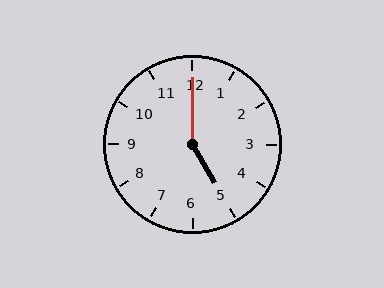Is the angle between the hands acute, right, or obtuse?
It is obtuse.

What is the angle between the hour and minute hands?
Approximately 150 degrees.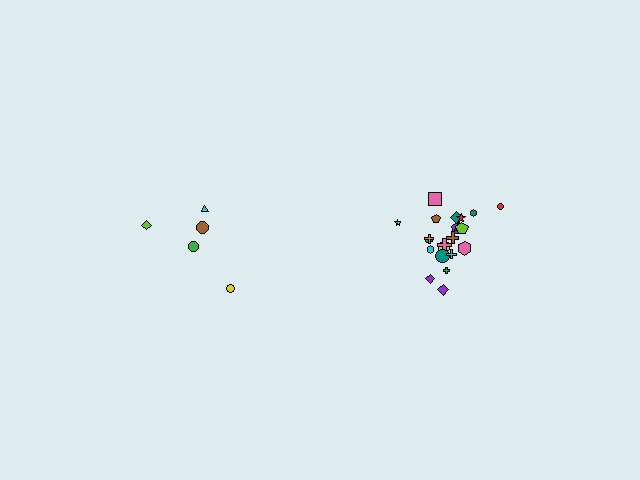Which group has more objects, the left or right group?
The right group.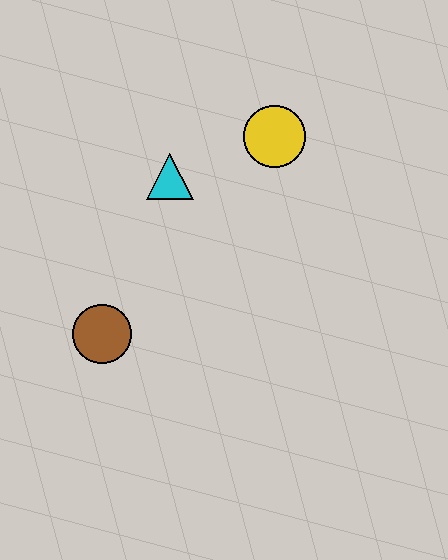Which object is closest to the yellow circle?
The cyan triangle is closest to the yellow circle.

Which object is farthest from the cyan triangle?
The brown circle is farthest from the cyan triangle.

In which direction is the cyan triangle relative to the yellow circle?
The cyan triangle is to the left of the yellow circle.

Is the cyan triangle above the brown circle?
Yes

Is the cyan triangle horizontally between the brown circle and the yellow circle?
Yes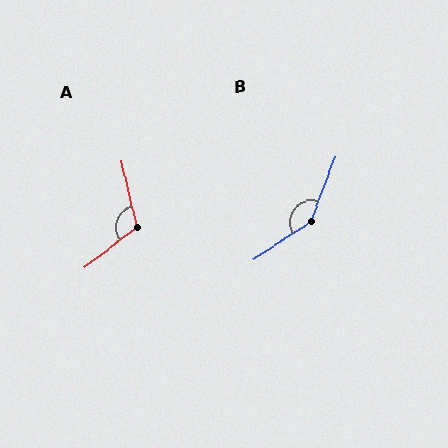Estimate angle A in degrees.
Approximately 114 degrees.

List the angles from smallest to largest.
A (114°), B (144°).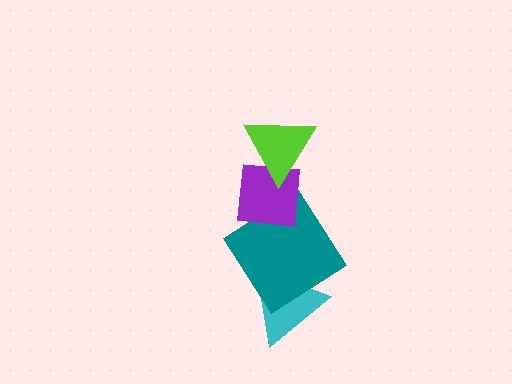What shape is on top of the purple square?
The lime triangle is on top of the purple square.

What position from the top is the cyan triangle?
The cyan triangle is 4th from the top.